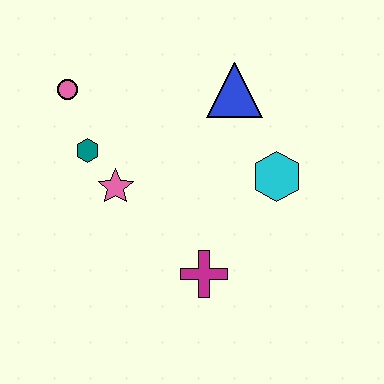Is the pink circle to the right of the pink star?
No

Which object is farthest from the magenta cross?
The pink circle is farthest from the magenta cross.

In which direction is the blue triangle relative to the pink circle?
The blue triangle is to the right of the pink circle.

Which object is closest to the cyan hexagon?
The blue triangle is closest to the cyan hexagon.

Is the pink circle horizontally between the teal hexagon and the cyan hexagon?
No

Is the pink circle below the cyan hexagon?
No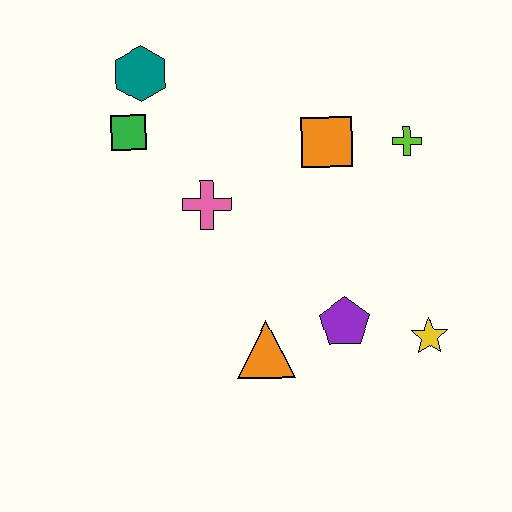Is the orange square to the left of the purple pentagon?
Yes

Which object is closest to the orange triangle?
The purple pentagon is closest to the orange triangle.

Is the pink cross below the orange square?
Yes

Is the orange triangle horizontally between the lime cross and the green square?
Yes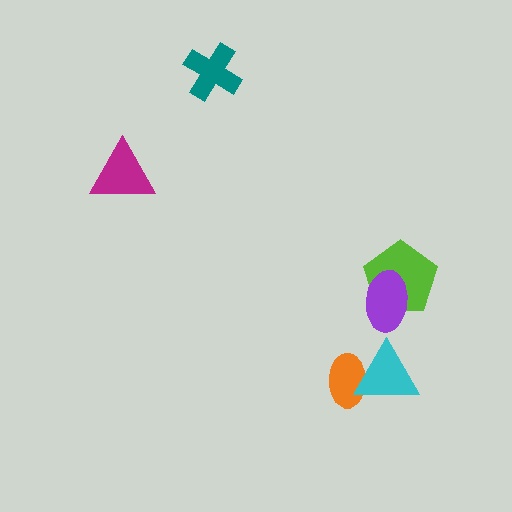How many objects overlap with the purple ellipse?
1 object overlaps with the purple ellipse.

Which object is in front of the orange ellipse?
The cyan triangle is in front of the orange ellipse.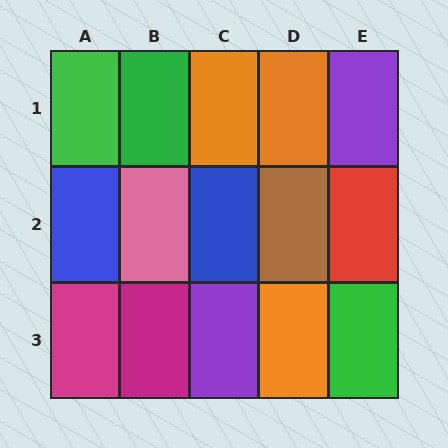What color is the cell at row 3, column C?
Purple.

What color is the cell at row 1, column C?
Orange.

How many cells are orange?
3 cells are orange.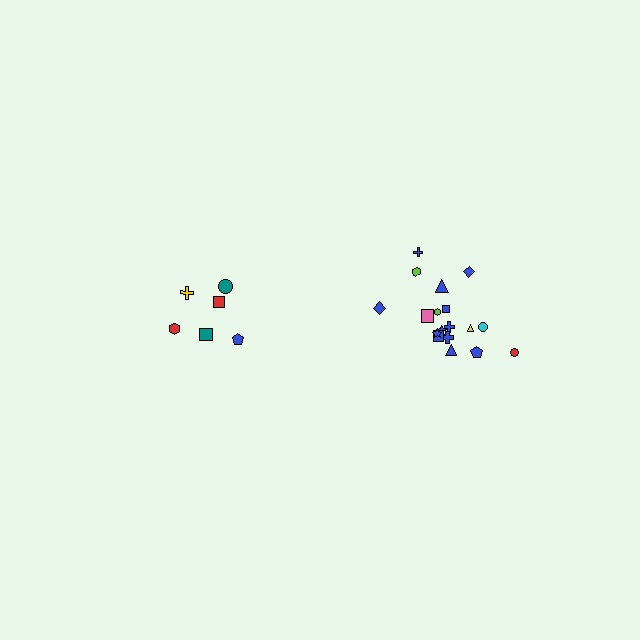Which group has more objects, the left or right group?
The right group.